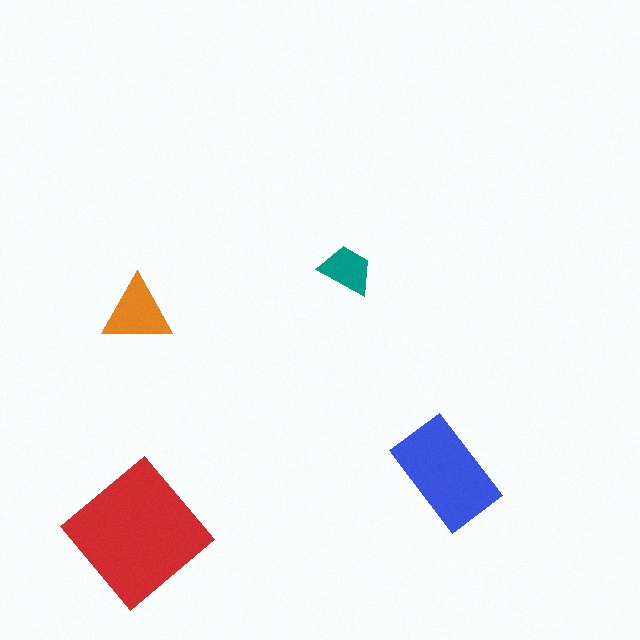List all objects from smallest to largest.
The teal trapezoid, the orange triangle, the blue rectangle, the red diamond.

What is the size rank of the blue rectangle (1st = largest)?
2nd.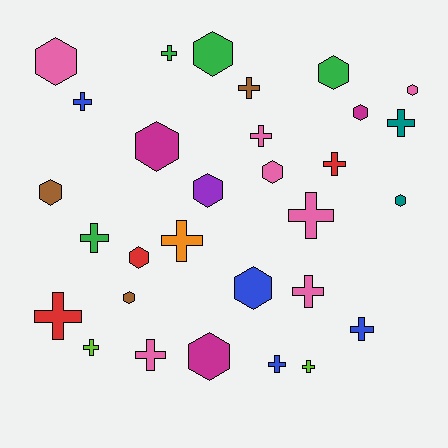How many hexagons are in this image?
There are 14 hexagons.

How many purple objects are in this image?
There is 1 purple object.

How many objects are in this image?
There are 30 objects.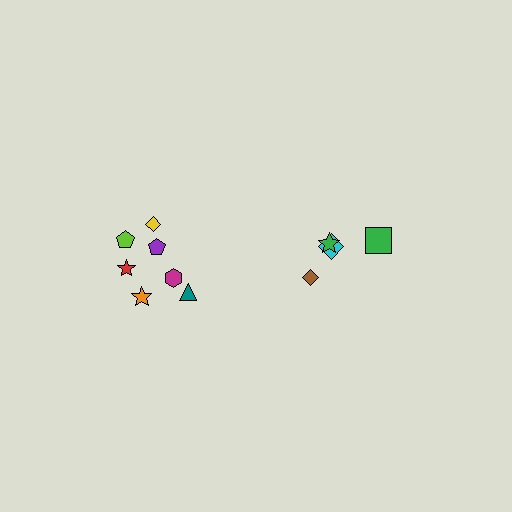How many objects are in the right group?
There are 4 objects.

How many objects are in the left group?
There are 7 objects.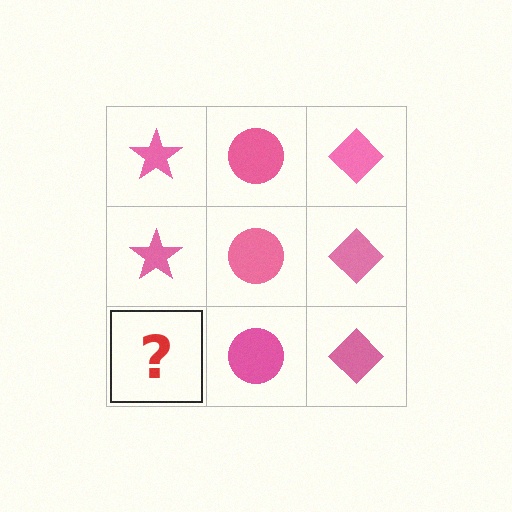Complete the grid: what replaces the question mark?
The question mark should be replaced with a pink star.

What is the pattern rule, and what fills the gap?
The rule is that each column has a consistent shape. The gap should be filled with a pink star.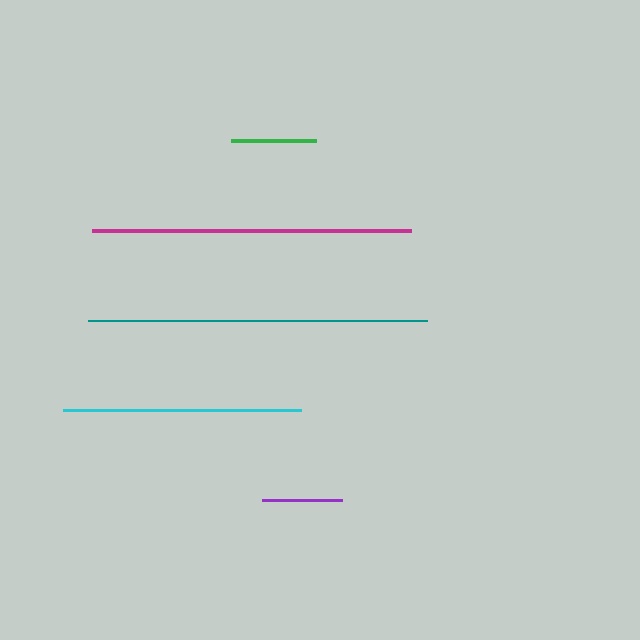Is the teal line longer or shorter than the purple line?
The teal line is longer than the purple line.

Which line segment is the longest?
The teal line is the longest at approximately 339 pixels.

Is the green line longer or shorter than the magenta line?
The magenta line is longer than the green line.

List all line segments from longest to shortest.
From longest to shortest: teal, magenta, cyan, green, purple.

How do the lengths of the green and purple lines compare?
The green and purple lines are approximately the same length.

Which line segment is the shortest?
The purple line is the shortest at approximately 80 pixels.